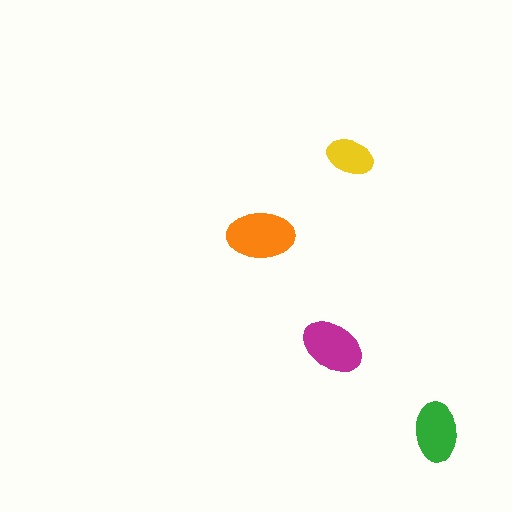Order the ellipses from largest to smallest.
the orange one, the magenta one, the green one, the yellow one.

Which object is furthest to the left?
The orange ellipse is leftmost.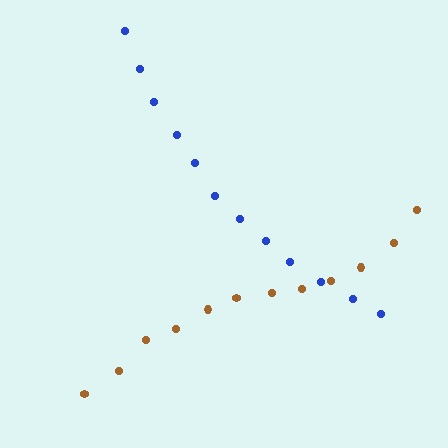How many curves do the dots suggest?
There are 2 distinct paths.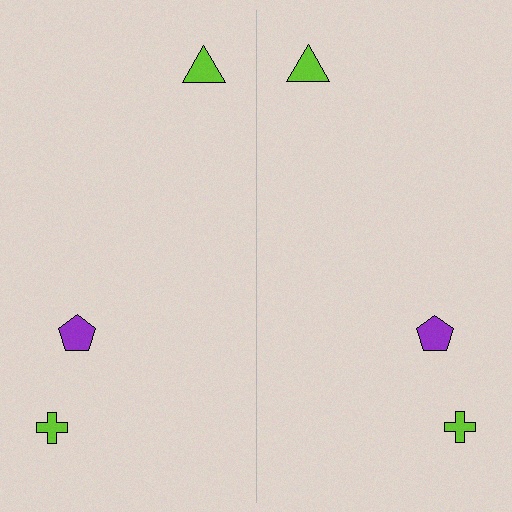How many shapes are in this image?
There are 6 shapes in this image.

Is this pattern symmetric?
Yes, this pattern has bilateral (reflection) symmetry.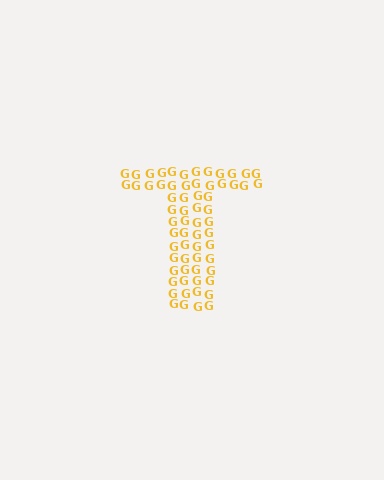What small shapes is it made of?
It is made of small letter G's.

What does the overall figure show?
The overall figure shows the letter T.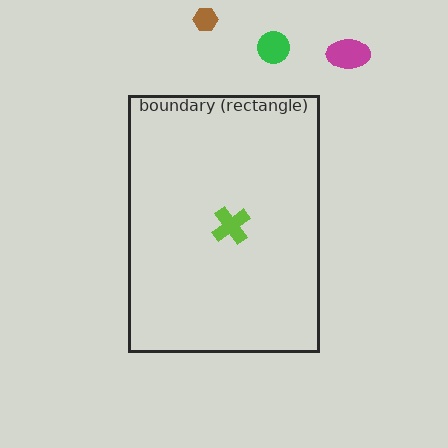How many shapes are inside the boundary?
1 inside, 3 outside.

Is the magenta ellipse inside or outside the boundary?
Outside.